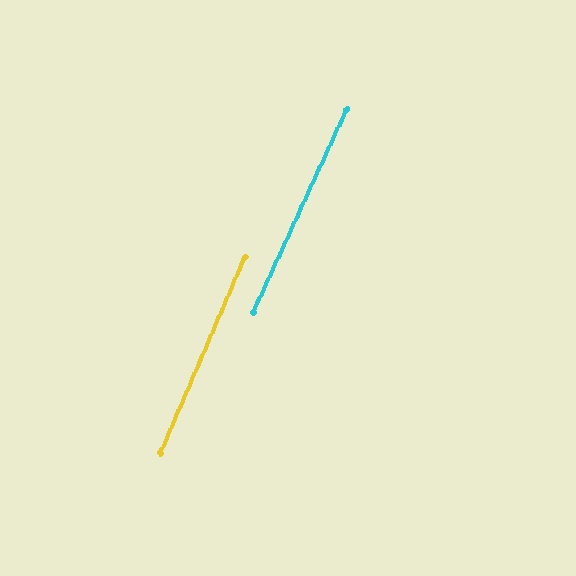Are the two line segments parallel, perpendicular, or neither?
Parallel — their directions differ by only 1.6°.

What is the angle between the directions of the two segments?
Approximately 2 degrees.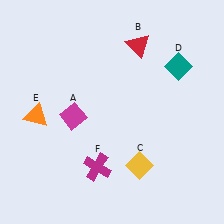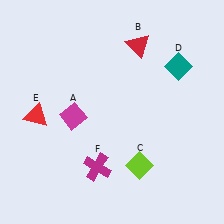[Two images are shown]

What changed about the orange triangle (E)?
In Image 1, E is orange. In Image 2, it changed to red.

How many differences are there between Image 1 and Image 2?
There are 2 differences between the two images.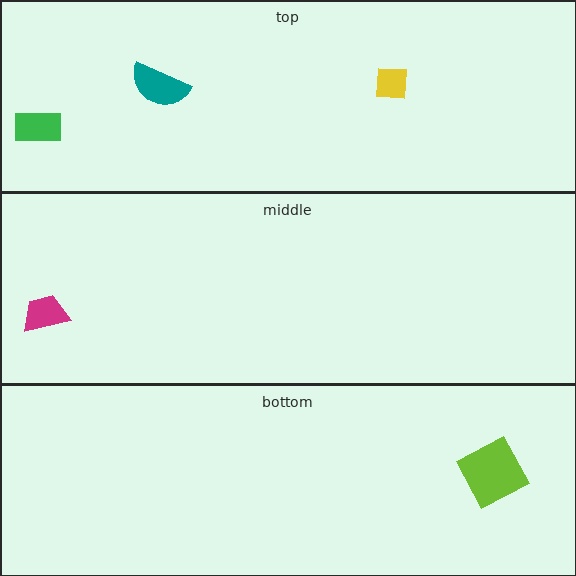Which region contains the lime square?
The bottom region.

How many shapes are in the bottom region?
1.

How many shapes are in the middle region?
1.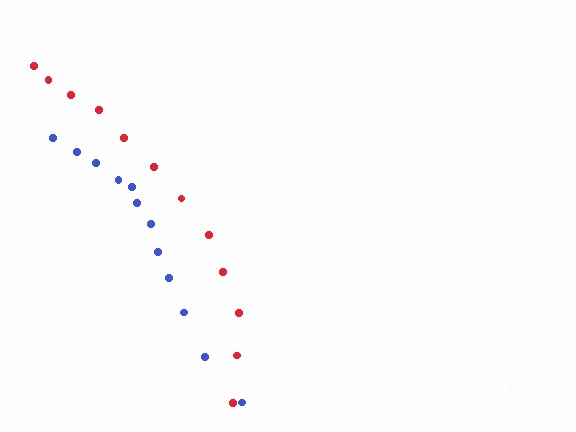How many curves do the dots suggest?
There are 2 distinct paths.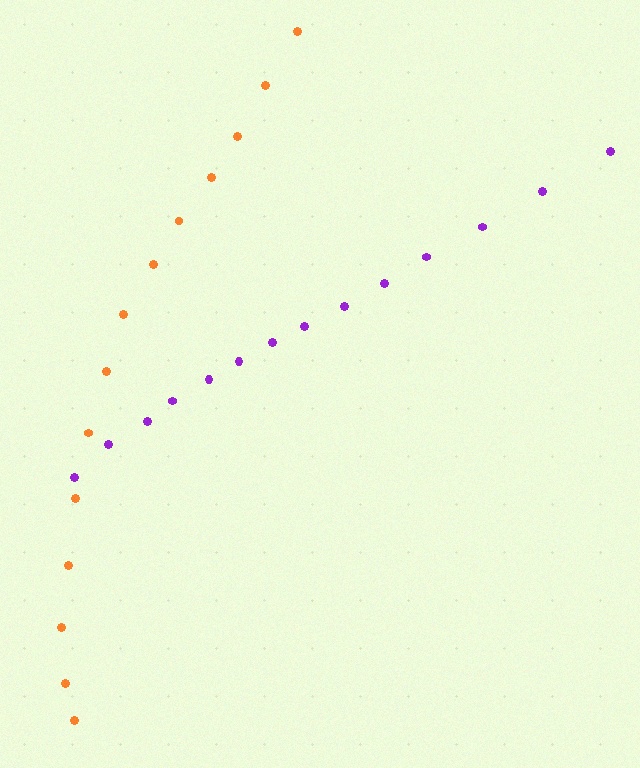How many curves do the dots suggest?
There are 2 distinct paths.